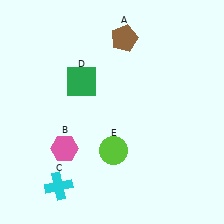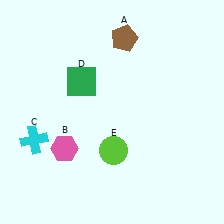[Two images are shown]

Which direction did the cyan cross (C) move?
The cyan cross (C) moved up.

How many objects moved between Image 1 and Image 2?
1 object moved between the two images.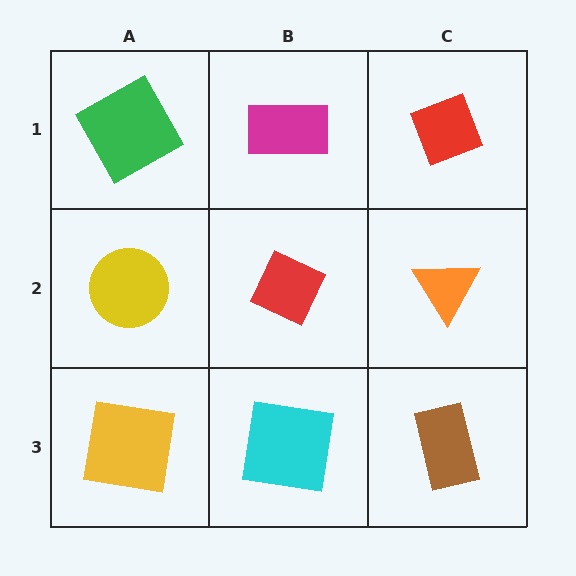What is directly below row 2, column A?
A yellow square.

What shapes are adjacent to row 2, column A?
A green square (row 1, column A), a yellow square (row 3, column A), a red diamond (row 2, column B).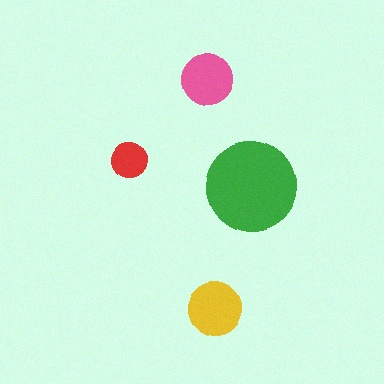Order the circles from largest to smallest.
the green one, the yellow one, the pink one, the red one.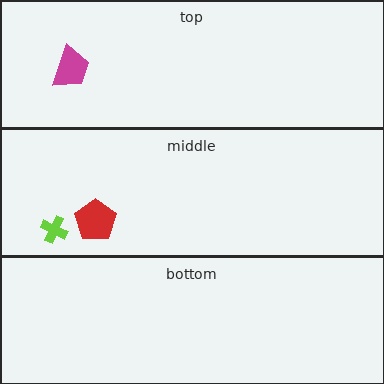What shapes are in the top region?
The magenta trapezoid.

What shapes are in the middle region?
The lime cross, the red pentagon.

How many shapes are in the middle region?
2.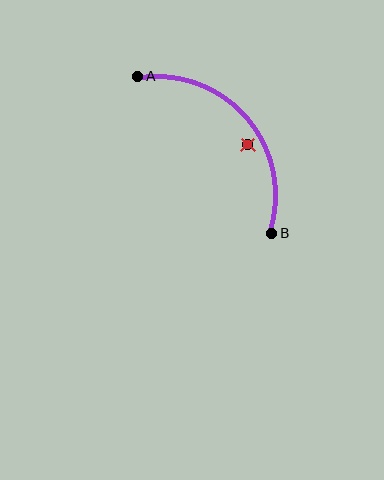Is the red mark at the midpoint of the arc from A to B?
No — the red mark does not lie on the arc at all. It sits slightly inside the curve.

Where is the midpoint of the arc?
The arc midpoint is the point on the curve farthest from the straight line joining A and B. It sits above and to the right of that line.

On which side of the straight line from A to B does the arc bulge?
The arc bulges above and to the right of the straight line connecting A and B.